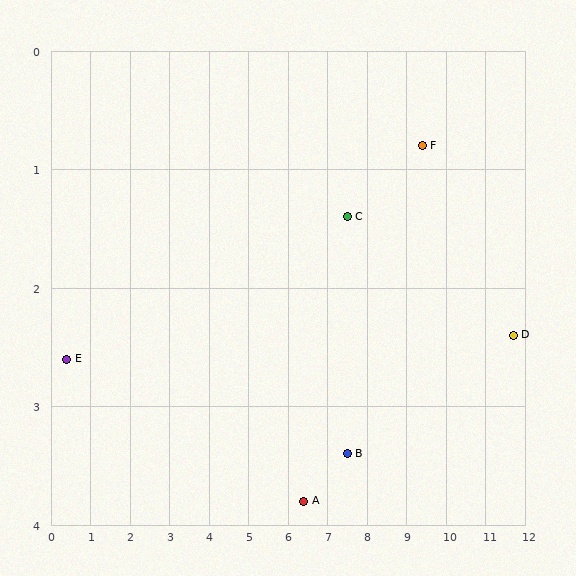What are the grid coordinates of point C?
Point C is at approximately (7.5, 1.4).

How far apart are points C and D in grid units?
Points C and D are about 4.3 grid units apart.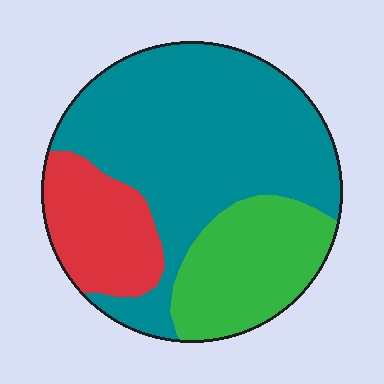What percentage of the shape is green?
Green takes up about one quarter (1/4) of the shape.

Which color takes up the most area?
Teal, at roughly 60%.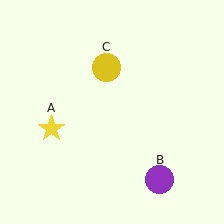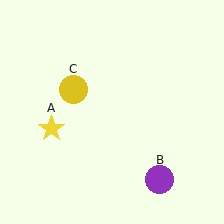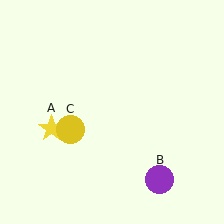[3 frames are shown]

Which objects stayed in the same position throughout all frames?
Yellow star (object A) and purple circle (object B) remained stationary.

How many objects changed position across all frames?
1 object changed position: yellow circle (object C).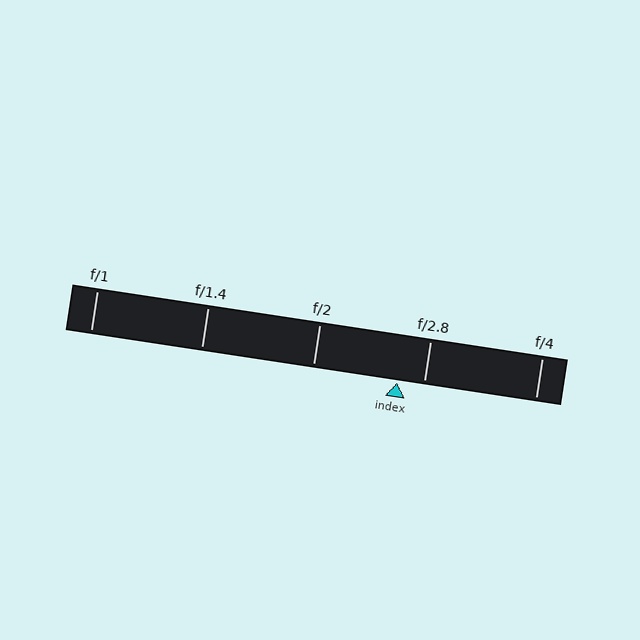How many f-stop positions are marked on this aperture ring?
There are 5 f-stop positions marked.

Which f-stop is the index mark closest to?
The index mark is closest to f/2.8.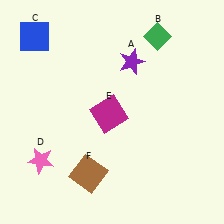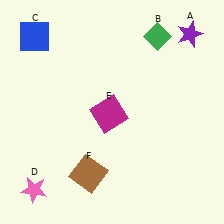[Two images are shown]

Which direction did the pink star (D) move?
The pink star (D) moved down.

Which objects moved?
The objects that moved are: the purple star (A), the pink star (D).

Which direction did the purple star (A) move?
The purple star (A) moved right.